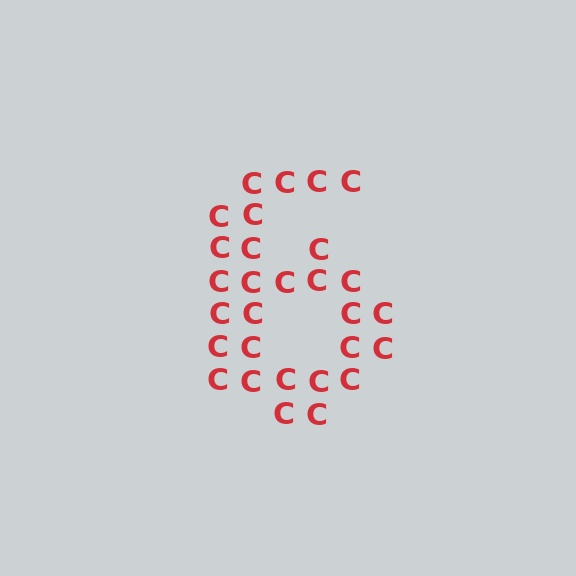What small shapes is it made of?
It is made of small letter C's.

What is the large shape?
The large shape is the digit 6.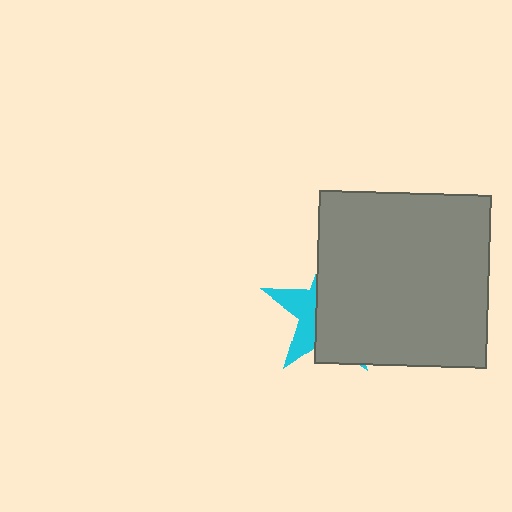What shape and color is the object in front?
The object in front is a gray square.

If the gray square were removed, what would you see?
You would see the complete cyan star.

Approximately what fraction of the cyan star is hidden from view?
Roughly 66% of the cyan star is hidden behind the gray square.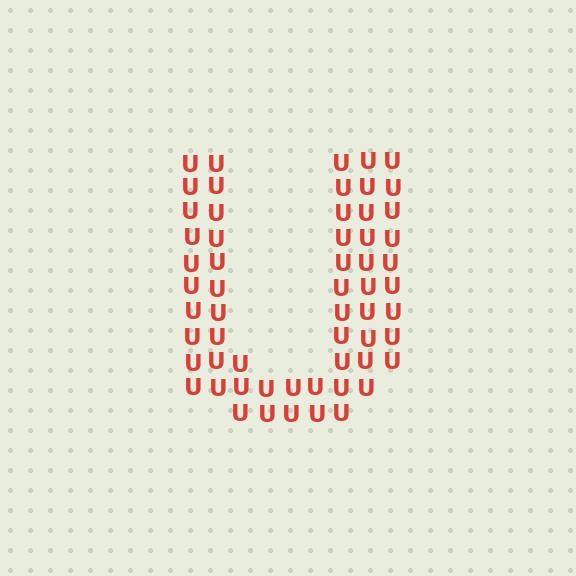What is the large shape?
The large shape is the letter U.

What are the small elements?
The small elements are letter U's.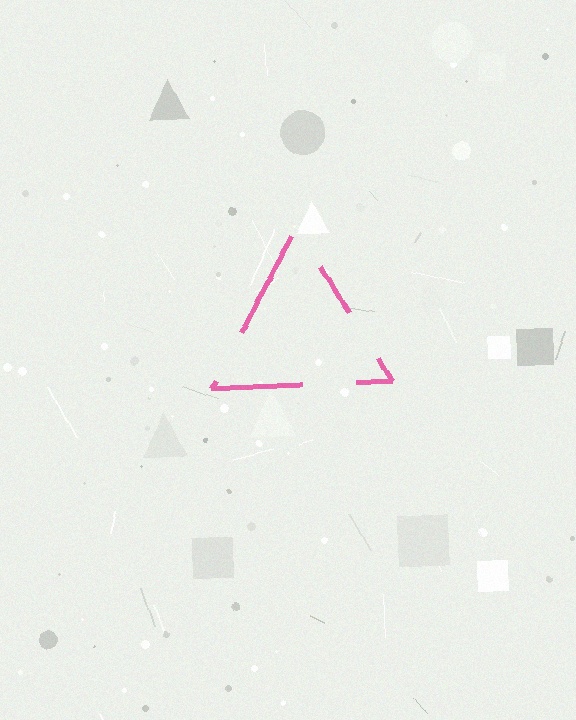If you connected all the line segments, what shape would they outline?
They would outline a triangle.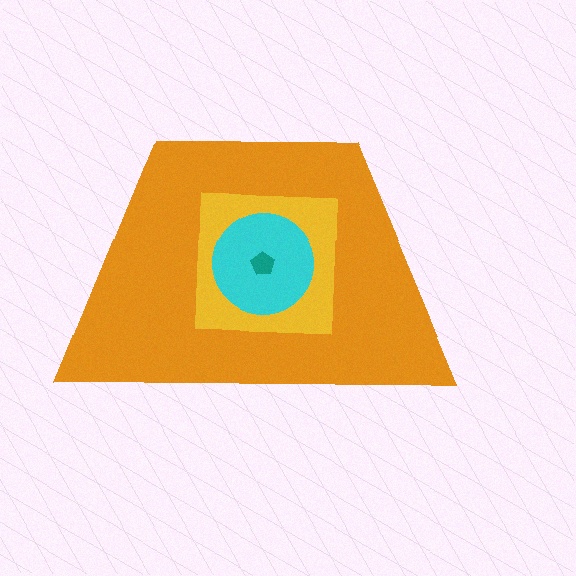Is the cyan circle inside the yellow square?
Yes.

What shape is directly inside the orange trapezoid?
The yellow square.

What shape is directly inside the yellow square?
The cyan circle.